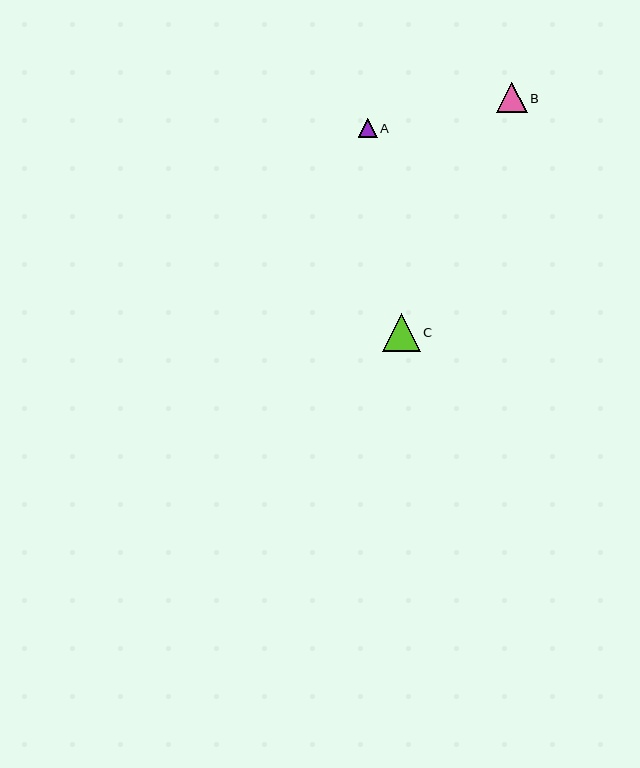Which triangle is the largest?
Triangle C is the largest with a size of approximately 38 pixels.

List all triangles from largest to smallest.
From largest to smallest: C, B, A.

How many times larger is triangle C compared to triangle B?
Triangle C is approximately 1.2 times the size of triangle B.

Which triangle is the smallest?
Triangle A is the smallest with a size of approximately 19 pixels.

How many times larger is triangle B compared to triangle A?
Triangle B is approximately 1.6 times the size of triangle A.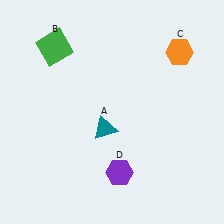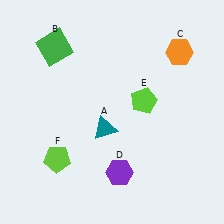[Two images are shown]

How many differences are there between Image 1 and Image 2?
There are 2 differences between the two images.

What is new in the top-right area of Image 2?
A lime pentagon (E) was added in the top-right area of Image 2.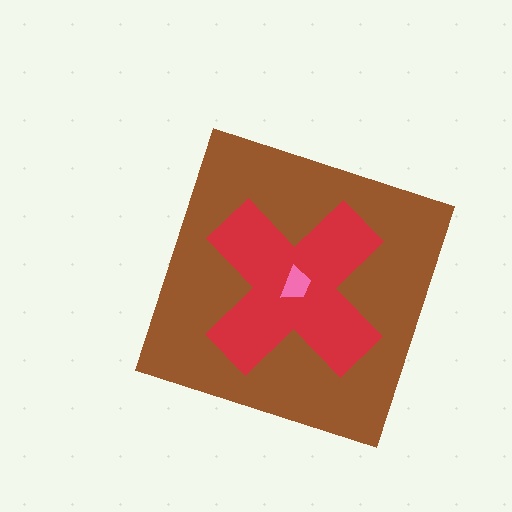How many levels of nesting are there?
3.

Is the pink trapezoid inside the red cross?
Yes.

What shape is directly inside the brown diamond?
The red cross.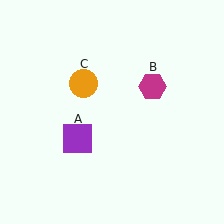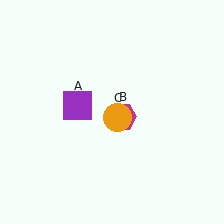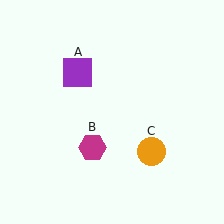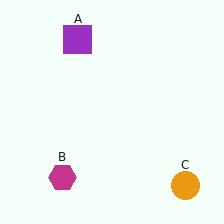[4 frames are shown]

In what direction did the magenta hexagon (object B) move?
The magenta hexagon (object B) moved down and to the left.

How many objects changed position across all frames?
3 objects changed position: purple square (object A), magenta hexagon (object B), orange circle (object C).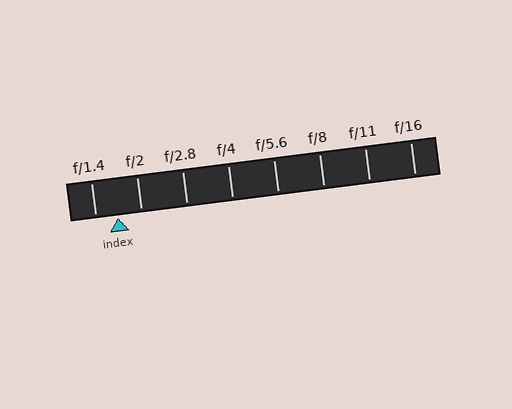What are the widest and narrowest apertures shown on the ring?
The widest aperture shown is f/1.4 and the narrowest is f/16.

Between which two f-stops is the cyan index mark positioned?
The index mark is between f/1.4 and f/2.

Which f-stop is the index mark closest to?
The index mark is closest to f/1.4.